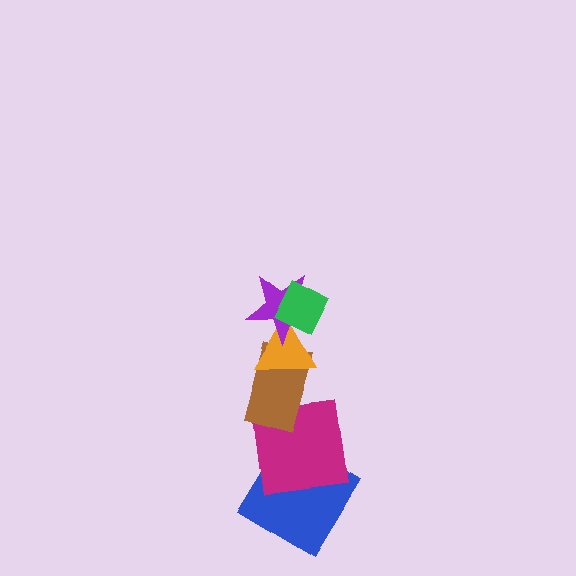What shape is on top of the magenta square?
The brown rectangle is on top of the magenta square.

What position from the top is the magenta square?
The magenta square is 5th from the top.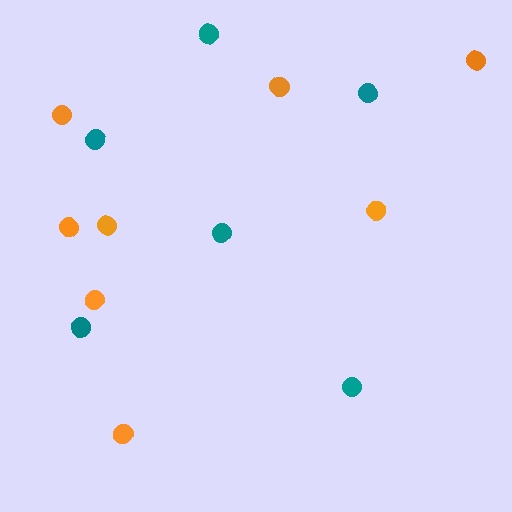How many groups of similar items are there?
There are 2 groups: one group of teal circles (6) and one group of orange circles (8).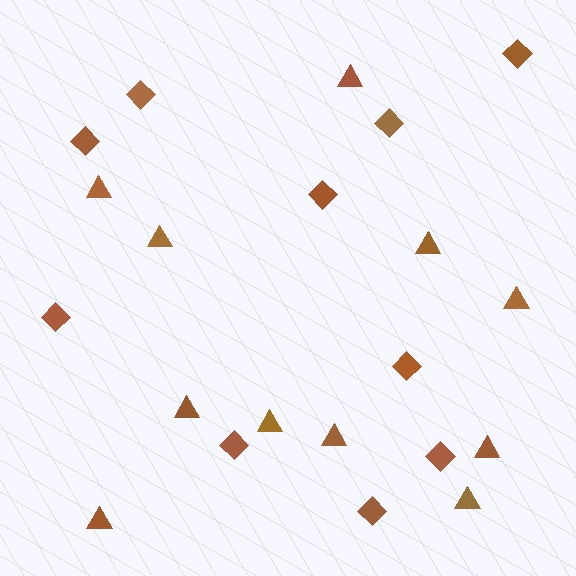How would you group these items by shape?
There are 2 groups: one group of triangles (11) and one group of diamonds (10).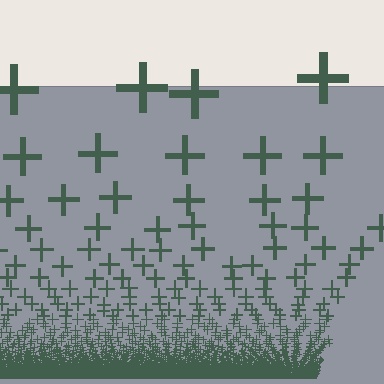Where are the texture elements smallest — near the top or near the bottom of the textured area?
Near the bottom.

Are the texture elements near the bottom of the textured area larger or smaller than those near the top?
Smaller. The gradient is inverted — elements near the bottom are smaller and denser.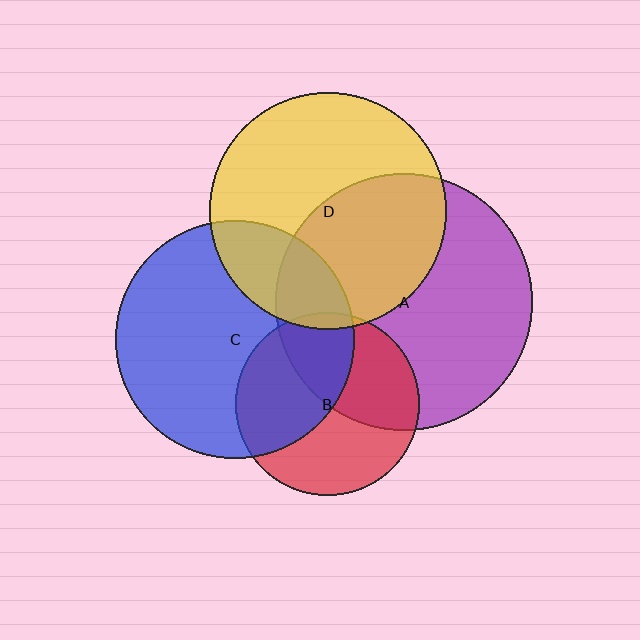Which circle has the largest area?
Circle A (purple).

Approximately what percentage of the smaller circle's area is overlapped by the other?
Approximately 45%.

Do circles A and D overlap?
Yes.